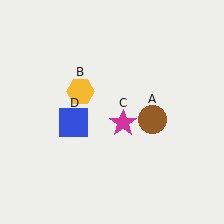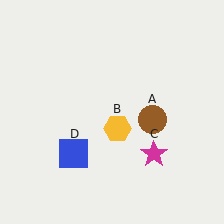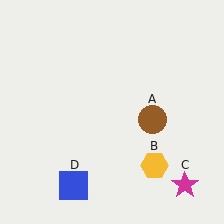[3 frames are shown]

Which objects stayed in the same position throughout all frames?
Brown circle (object A) remained stationary.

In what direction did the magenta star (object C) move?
The magenta star (object C) moved down and to the right.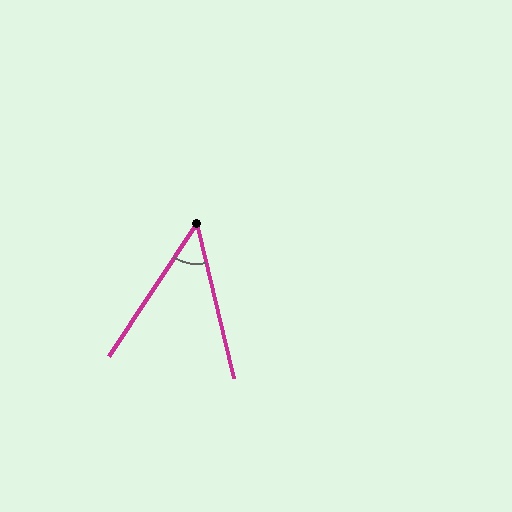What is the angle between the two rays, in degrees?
Approximately 47 degrees.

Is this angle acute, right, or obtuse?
It is acute.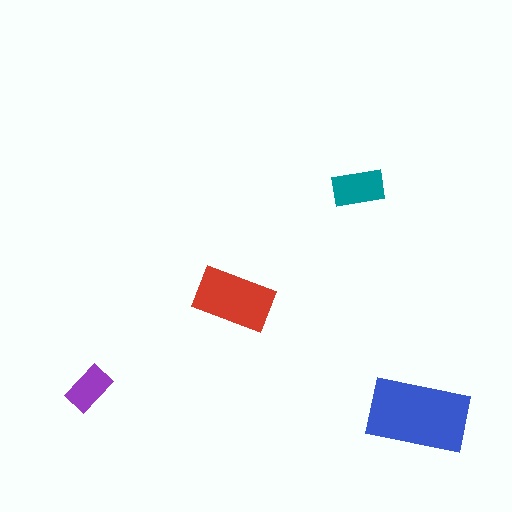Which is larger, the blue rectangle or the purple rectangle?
The blue one.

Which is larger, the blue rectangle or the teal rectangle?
The blue one.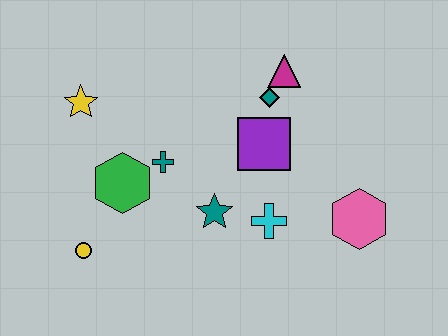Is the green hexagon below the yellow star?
Yes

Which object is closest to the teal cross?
The green hexagon is closest to the teal cross.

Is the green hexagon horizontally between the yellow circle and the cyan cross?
Yes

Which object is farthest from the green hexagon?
The pink hexagon is farthest from the green hexagon.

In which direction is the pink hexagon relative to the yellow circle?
The pink hexagon is to the right of the yellow circle.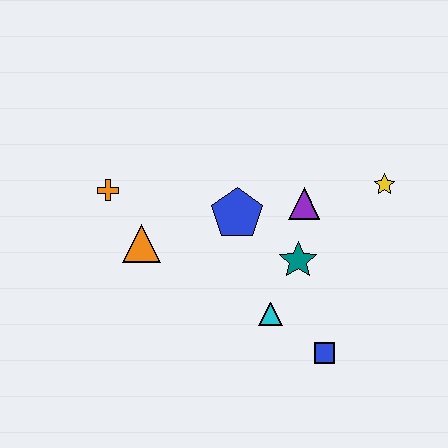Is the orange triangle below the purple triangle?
Yes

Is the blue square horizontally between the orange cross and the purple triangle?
No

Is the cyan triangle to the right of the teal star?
No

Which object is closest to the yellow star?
The purple triangle is closest to the yellow star.